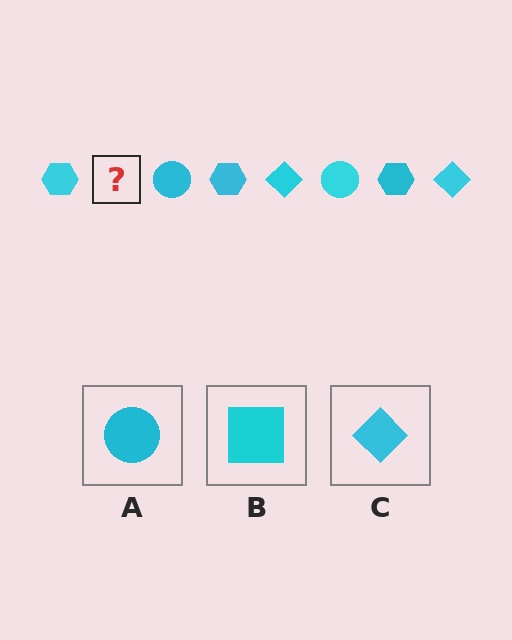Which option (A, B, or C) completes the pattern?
C.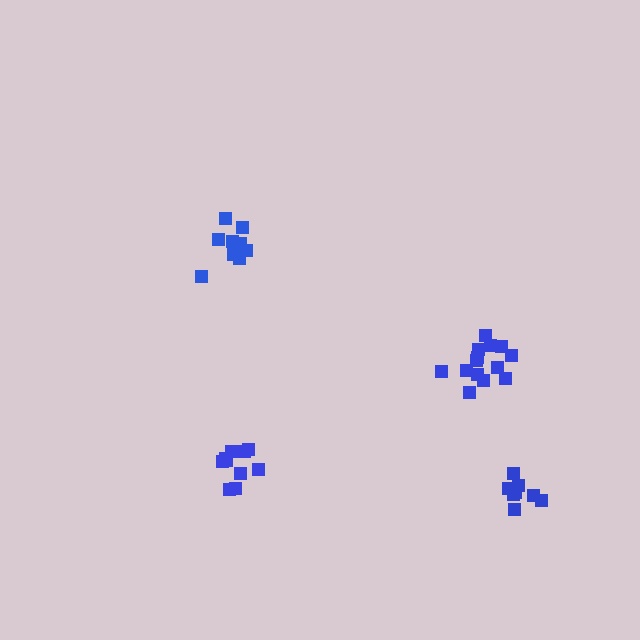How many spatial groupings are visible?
There are 4 spatial groupings.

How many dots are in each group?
Group 1: 8 dots, Group 2: 10 dots, Group 3: 14 dots, Group 4: 9 dots (41 total).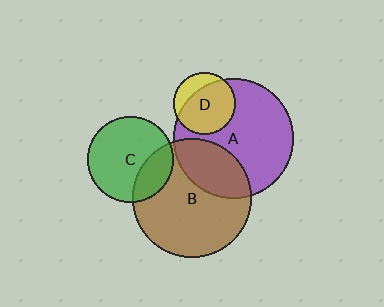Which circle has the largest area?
Circle A (purple).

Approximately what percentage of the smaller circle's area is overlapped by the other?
Approximately 25%.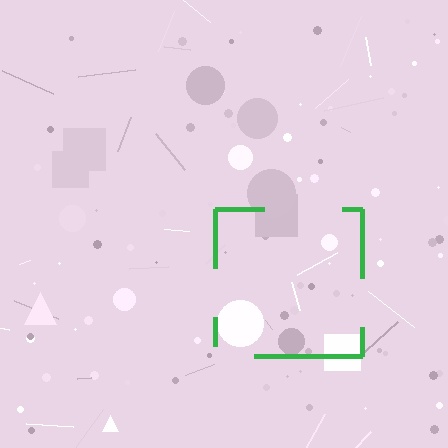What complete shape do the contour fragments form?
The contour fragments form a square.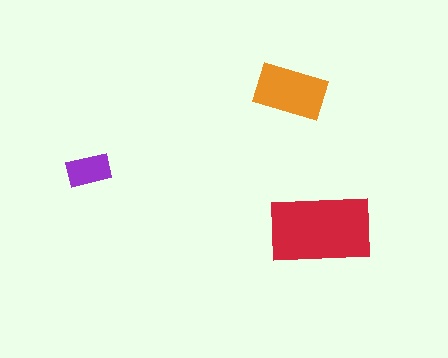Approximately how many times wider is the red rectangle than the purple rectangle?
About 2.5 times wider.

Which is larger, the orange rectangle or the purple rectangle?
The orange one.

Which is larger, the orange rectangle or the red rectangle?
The red one.